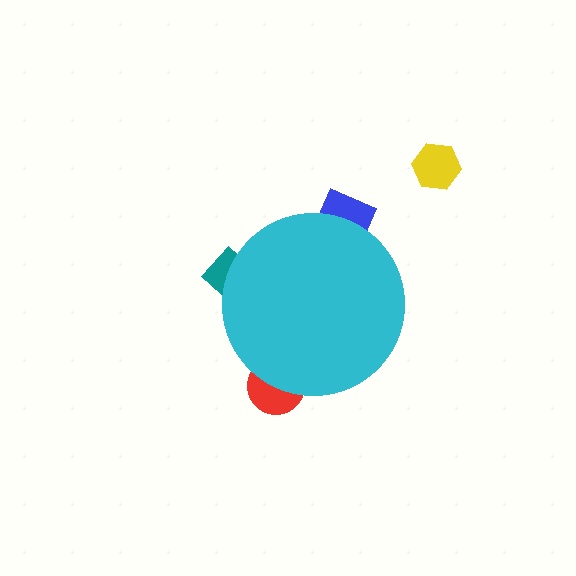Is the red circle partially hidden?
Yes, the red circle is partially hidden behind the cyan circle.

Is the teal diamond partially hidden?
Yes, the teal diamond is partially hidden behind the cyan circle.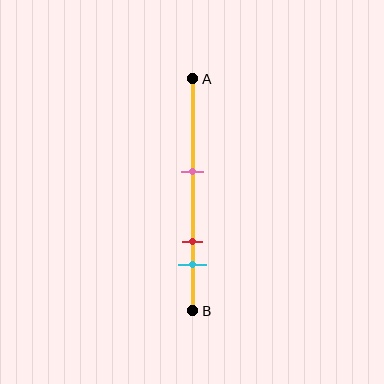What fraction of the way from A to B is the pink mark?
The pink mark is approximately 40% (0.4) of the way from A to B.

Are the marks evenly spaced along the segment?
No, the marks are not evenly spaced.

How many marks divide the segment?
There are 3 marks dividing the segment.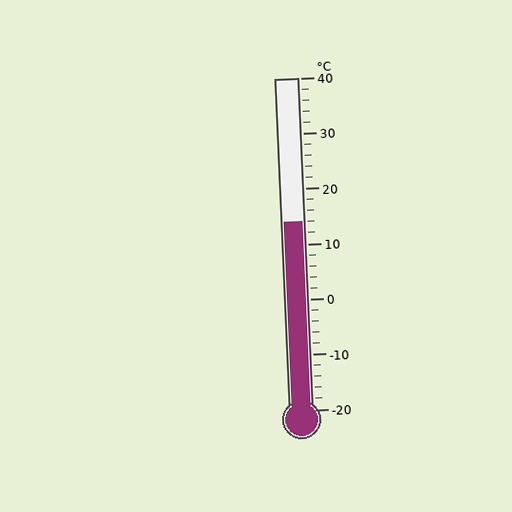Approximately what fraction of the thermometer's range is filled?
The thermometer is filled to approximately 55% of its range.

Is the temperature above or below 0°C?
The temperature is above 0°C.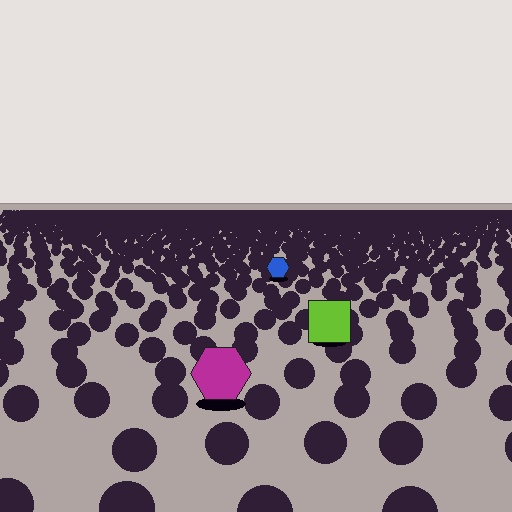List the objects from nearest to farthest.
From nearest to farthest: the magenta hexagon, the lime square, the blue hexagon.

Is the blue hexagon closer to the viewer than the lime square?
No. The lime square is closer — you can tell from the texture gradient: the ground texture is coarser near it.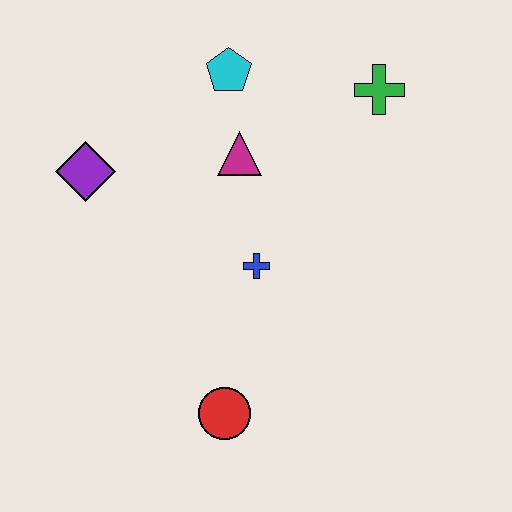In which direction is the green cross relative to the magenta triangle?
The green cross is to the right of the magenta triangle.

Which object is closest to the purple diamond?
The magenta triangle is closest to the purple diamond.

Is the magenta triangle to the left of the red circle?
No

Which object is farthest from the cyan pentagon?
The red circle is farthest from the cyan pentagon.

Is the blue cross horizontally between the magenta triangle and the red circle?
No